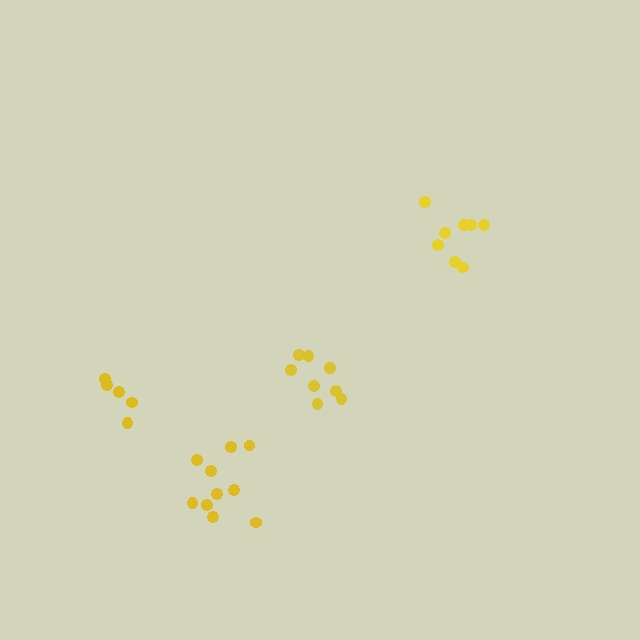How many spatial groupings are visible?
There are 4 spatial groupings.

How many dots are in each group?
Group 1: 8 dots, Group 2: 5 dots, Group 3: 10 dots, Group 4: 8 dots (31 total).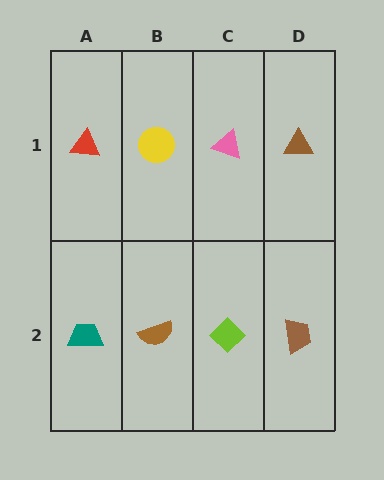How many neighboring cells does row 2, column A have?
2.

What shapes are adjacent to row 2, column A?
A red triangle (row 1, column A), a brown semicircle (row 2, column B).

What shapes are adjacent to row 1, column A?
A teal trapezoid (row 2, column A), a yellow circle (row 1, column B).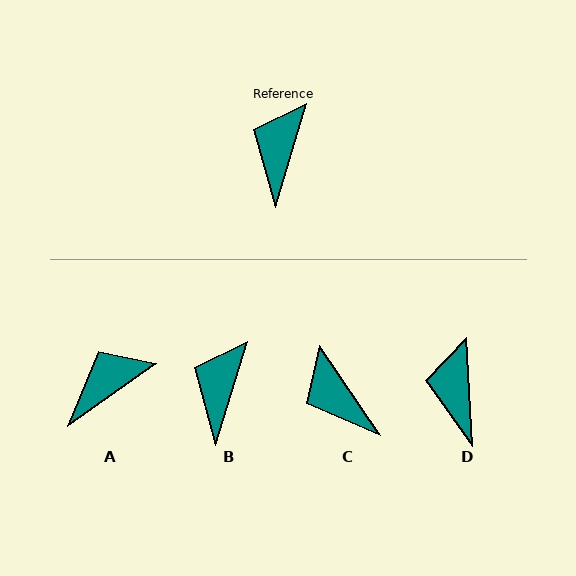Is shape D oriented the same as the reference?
No, it is off by about 20 degrees.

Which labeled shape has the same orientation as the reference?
B.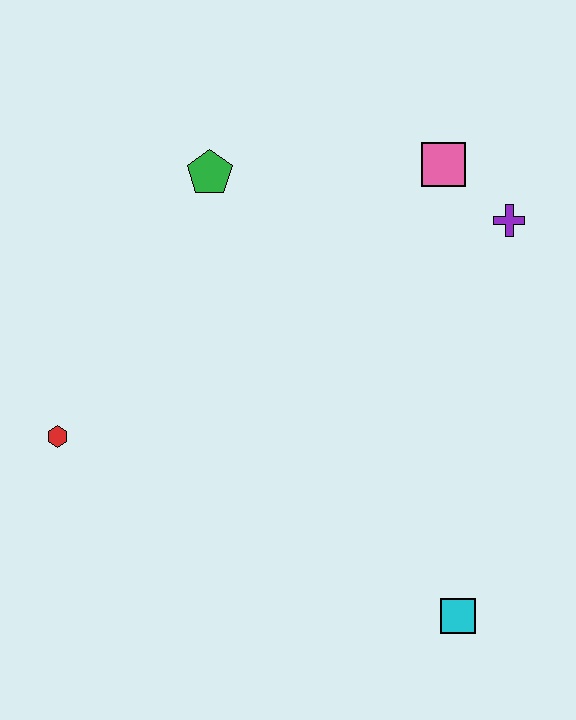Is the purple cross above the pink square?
No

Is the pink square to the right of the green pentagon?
Yes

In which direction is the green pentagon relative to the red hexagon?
The green pentagon is above the red hexagon.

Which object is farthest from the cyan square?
The green pentagon is farthest from the cyan square.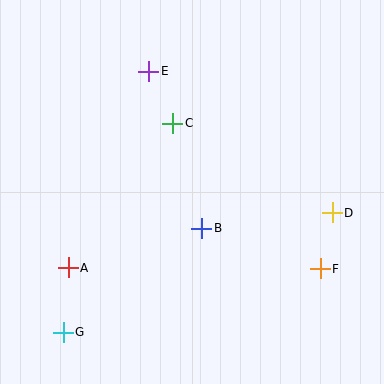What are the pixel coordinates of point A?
Point A is at (68, 268).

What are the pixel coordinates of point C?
Point C is at (173, 123).